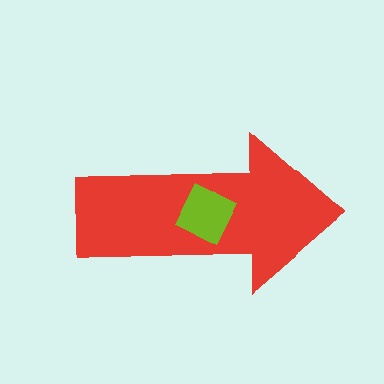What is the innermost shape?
The lime square.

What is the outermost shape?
The red arrow.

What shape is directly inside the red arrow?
The lime square.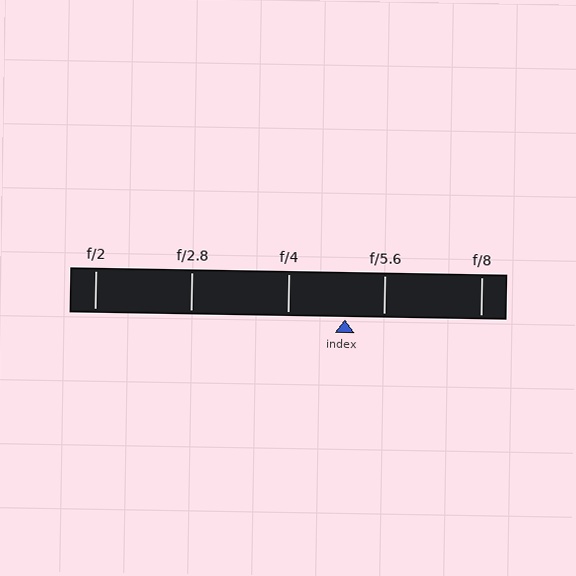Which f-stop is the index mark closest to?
The index mark is closest to f/5.6.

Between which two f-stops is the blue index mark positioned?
The index mark is between f/4 and f/5.6.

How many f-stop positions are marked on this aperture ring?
There are 5 f-stop positions marked.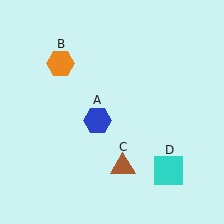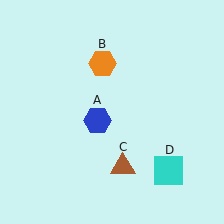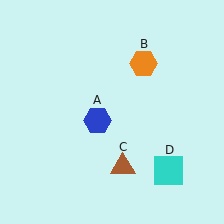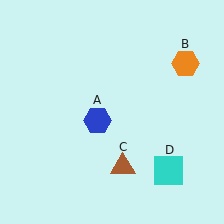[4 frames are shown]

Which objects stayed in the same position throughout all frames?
Blue hexagon (object A) and brown triangle (object C) and cyan square (object D) remained stationary.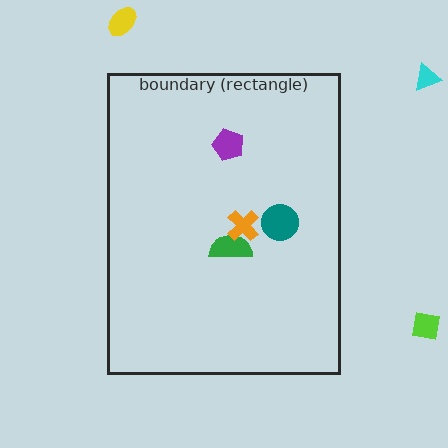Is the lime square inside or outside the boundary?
Outside.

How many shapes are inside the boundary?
4 inside, 3 outside.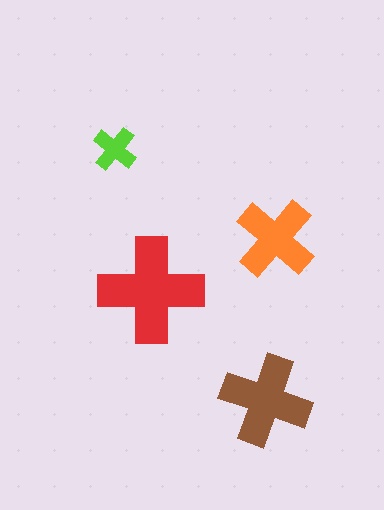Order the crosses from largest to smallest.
the red one, the brown one, the orange one, the lime one.